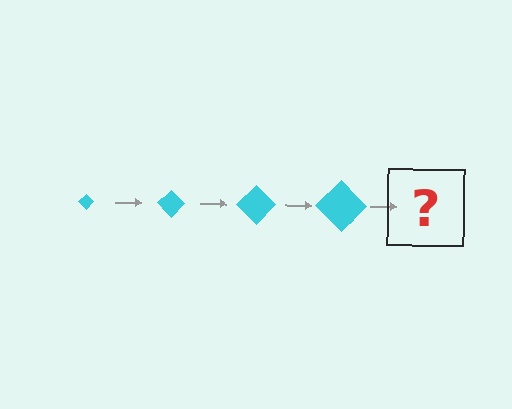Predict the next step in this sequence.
The next step is a cyan diamond, larger than the previous one.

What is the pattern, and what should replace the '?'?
The pattern is that the diamond gets progressively larger each step. The '?' should be a cyan diamond, larger than the previous one.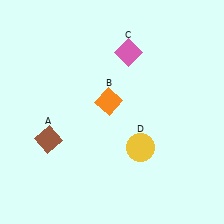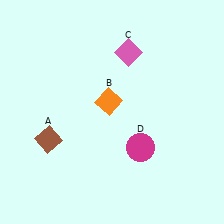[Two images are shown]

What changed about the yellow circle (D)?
In Image 1, D is yellow. In Image 2, it changed to magenta.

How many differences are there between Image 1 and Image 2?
There is 1 difference between the two images.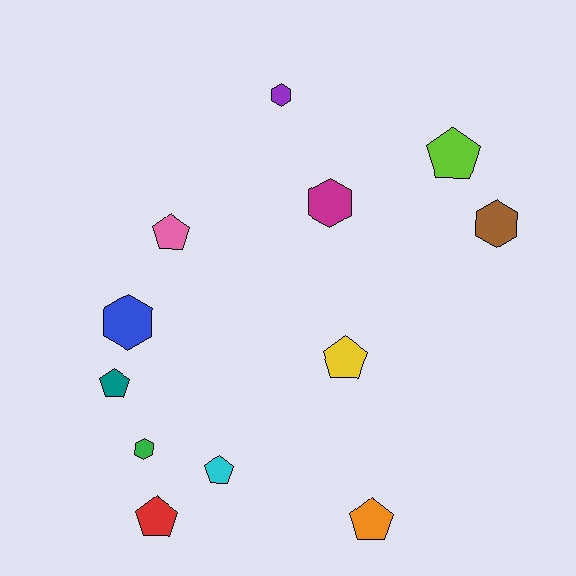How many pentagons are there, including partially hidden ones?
There are 7 pentagons.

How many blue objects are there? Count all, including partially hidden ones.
There is 1 blue object.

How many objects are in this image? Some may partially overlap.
There are 12 objects.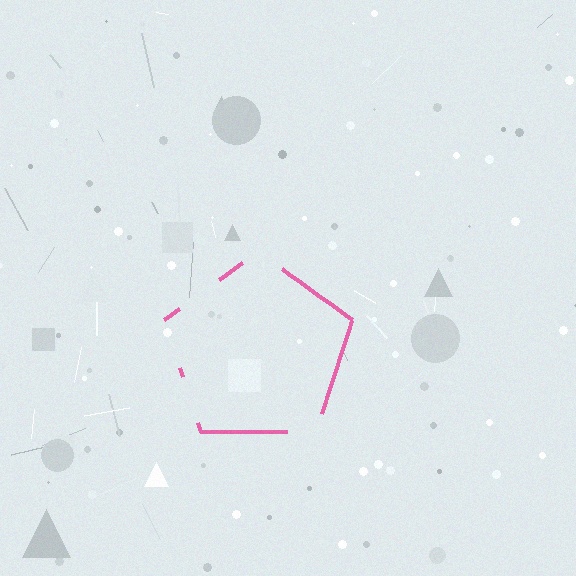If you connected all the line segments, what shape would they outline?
They would outline a pentagon.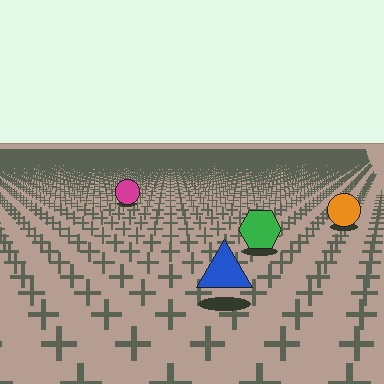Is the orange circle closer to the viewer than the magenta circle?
Yes. The orange circle is closer — you can tell from the texture gradient: the ground texture is coarser near it.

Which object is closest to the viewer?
The blue triangle is closest. The texture marks near it are larger and more spread out.